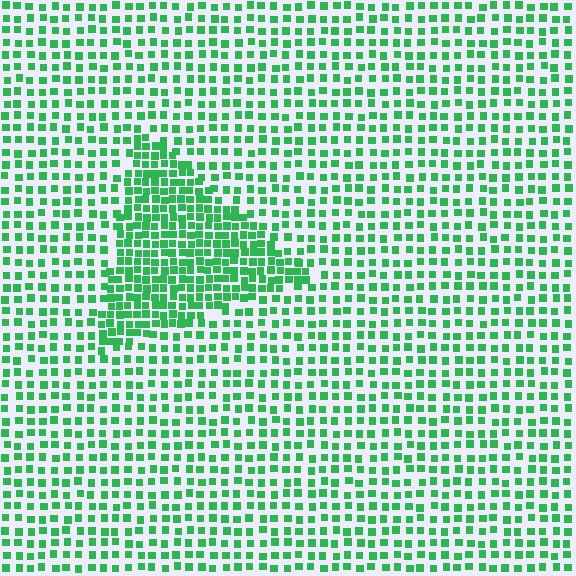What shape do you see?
I see a triangle.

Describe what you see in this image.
The image contains small green elements arranged at two different densities. A triangle-shaped region is visible where the elements are more densely packed than the surrounding area.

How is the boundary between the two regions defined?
The boundary is defined by a change in element density (approximately 1.9x ratio). All elements are the same color, size, and shape.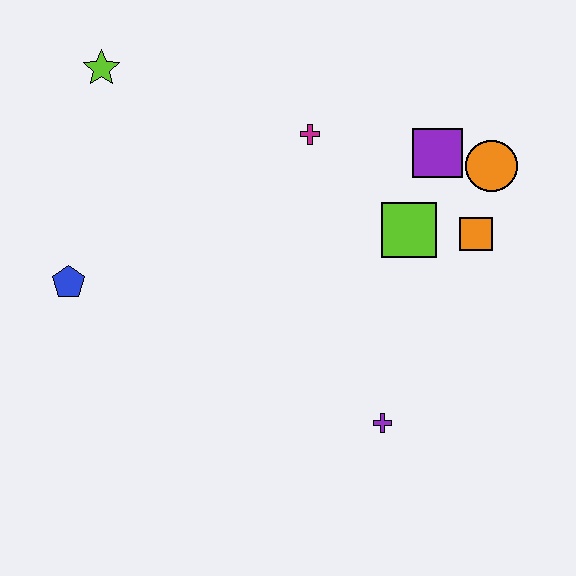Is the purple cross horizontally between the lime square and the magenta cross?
Yes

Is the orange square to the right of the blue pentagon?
Yes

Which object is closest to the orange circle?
The purple square is closest to the orange circle.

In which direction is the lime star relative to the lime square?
The lime star is to the left of the lime square.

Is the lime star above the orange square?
Yes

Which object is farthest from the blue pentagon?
The orange circle is farthest from the blue pentagon.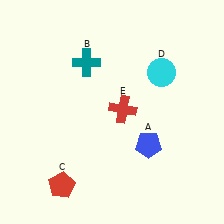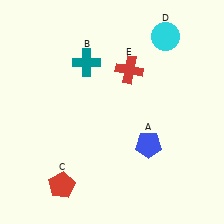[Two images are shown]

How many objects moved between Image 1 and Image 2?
2 objects moved between the two images.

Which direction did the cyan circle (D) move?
The cyan circle (D) moved up.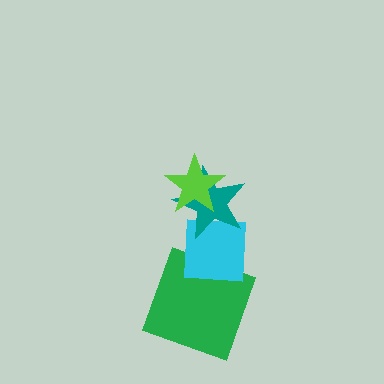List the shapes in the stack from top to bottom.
From top to bottom: the lime star, the teal star, the cyan square, the green square.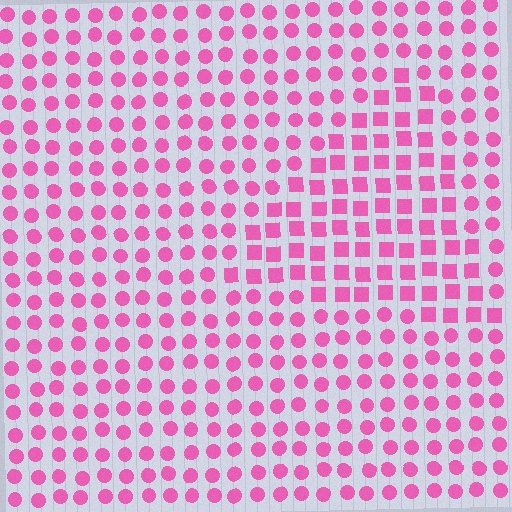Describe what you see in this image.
The image is filled with small pink elements arranged in a uniform grid. A triangle-shaped region contains squares, while the surrounding area contains circles. The boundary is defined purely by the change in element shape.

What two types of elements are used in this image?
The image uses squares inside the triangle region and circles outside it.